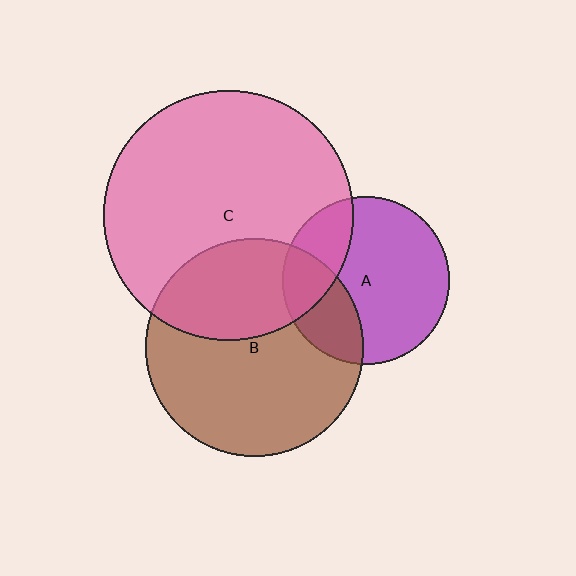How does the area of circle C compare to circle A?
Approximately 2.2 times.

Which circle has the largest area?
Circle C (pink).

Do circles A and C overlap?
Yes.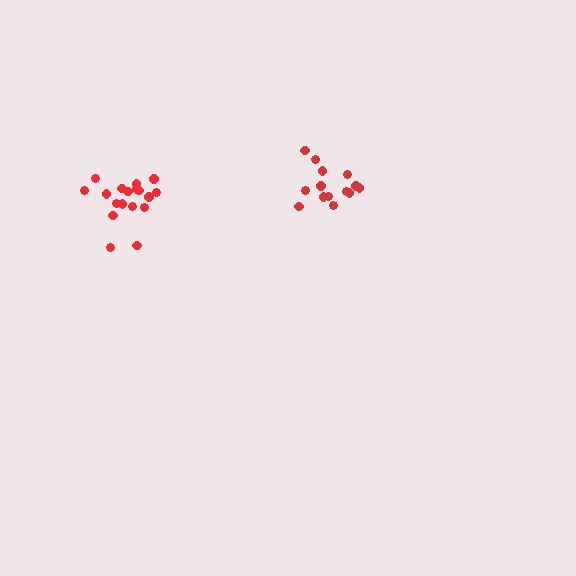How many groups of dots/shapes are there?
There are 2 groups.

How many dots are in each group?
Group 1: 14 dots, Group 2: 18 dots (32 total).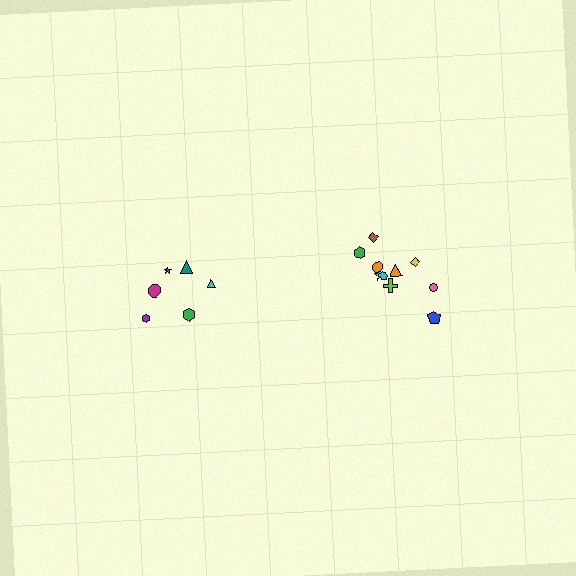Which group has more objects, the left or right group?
The right group.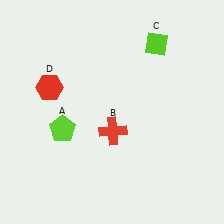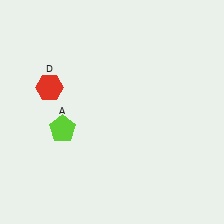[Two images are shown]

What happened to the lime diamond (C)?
The lime diamond (C) was removed in Image 2. It was in the top-right area of Image 1.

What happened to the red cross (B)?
The red cross (B) was removed in Image 2. It was in the bottom-right area of Image 1.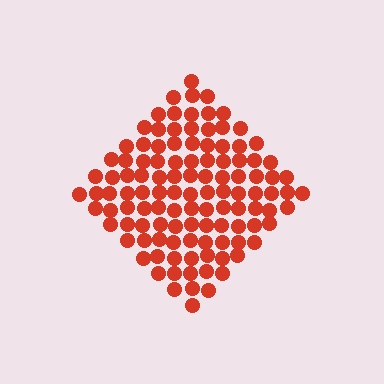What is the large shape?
The large shape is a diamond.